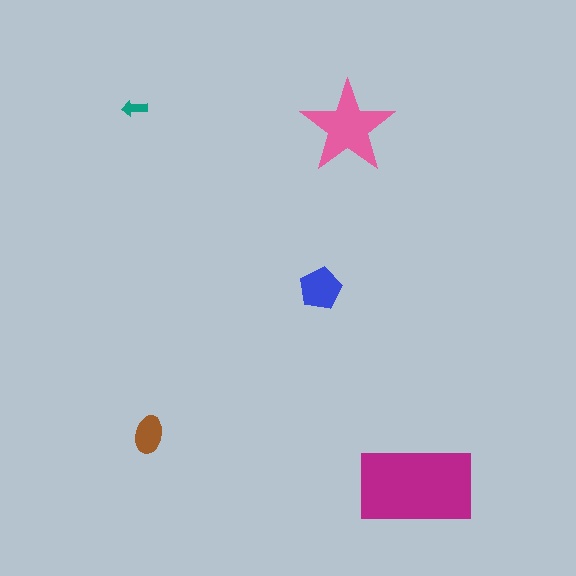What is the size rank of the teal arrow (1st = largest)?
5th.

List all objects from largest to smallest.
The magenta rectangle, the pink star, the blue pentagon, the brown ellipse, the teal arrow.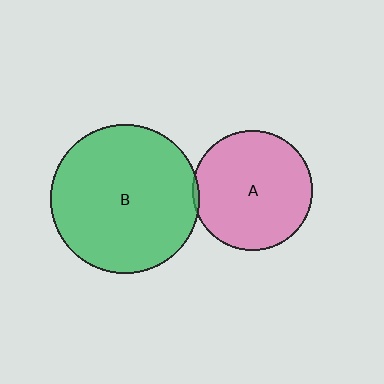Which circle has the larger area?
Circle B (green).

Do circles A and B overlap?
Yes.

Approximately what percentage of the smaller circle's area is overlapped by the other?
Approximately 5%.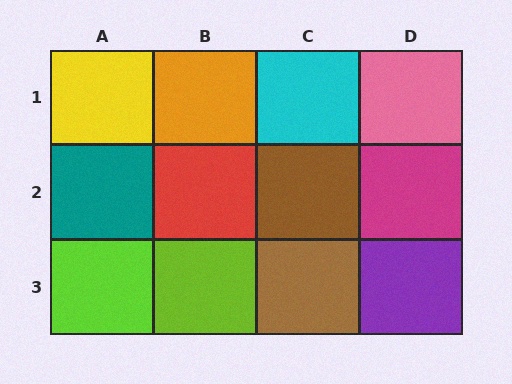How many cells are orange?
1 cell is orange.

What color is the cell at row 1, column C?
Cyan.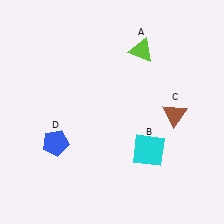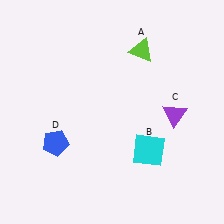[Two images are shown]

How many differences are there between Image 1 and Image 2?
There is 1 difference between the two images.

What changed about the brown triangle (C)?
In Image 1, C is brown. In Image 2, it changed to purple.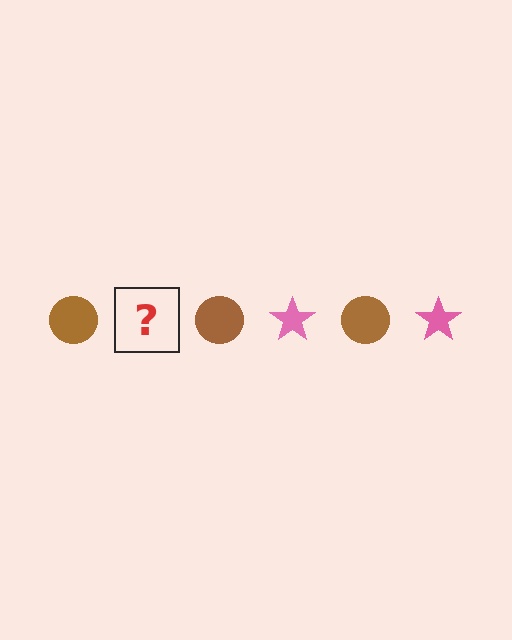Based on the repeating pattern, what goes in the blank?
The blank should be a pink star.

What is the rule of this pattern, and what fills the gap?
The rule is that the pattern alternates between brown circle and pink star. The gap should be filled with a pink star.